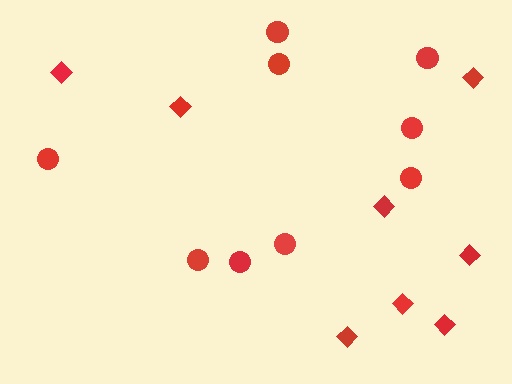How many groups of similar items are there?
There are 2 groups: one group of diamonds (8) and one group of circles (9).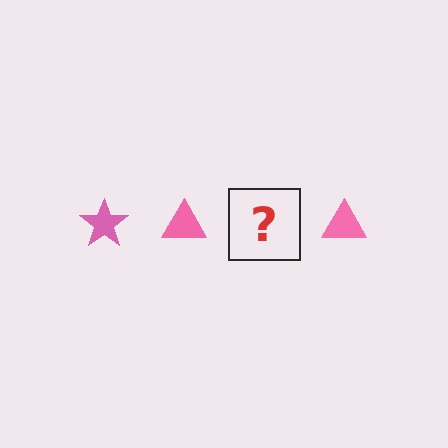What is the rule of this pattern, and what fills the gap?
The rule is that the pattern cycles through star, triangle shapes in pink. The gap should be filled with a pink star.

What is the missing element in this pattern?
The missing element is a pink star.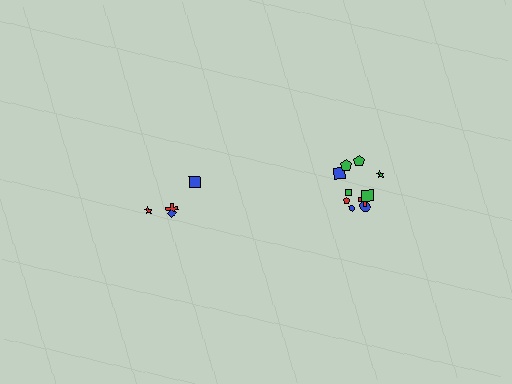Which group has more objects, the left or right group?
The right group.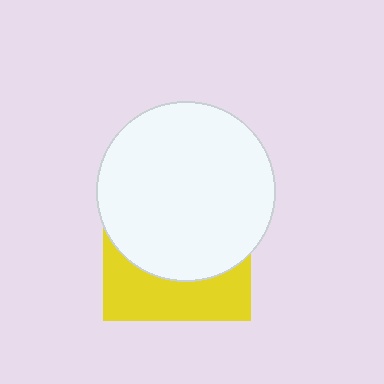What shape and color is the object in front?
The object in front is a white circle.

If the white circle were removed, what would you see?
You would see the complete yellow square.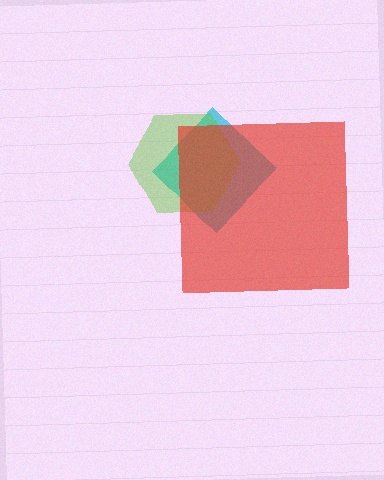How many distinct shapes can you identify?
There are 3 distinct shapes: a cyan diamond, a lime hexagon, a red square.